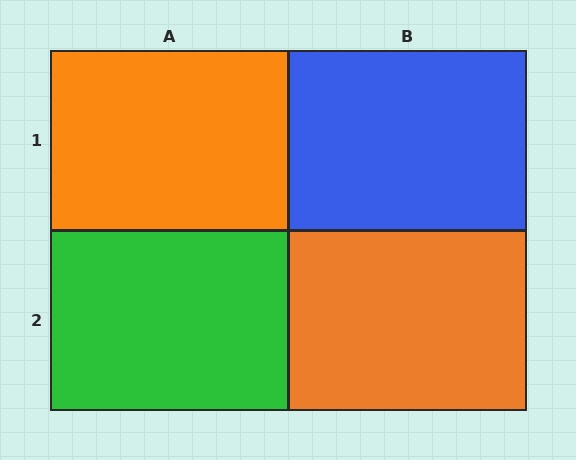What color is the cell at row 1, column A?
Orange.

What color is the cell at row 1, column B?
Blue.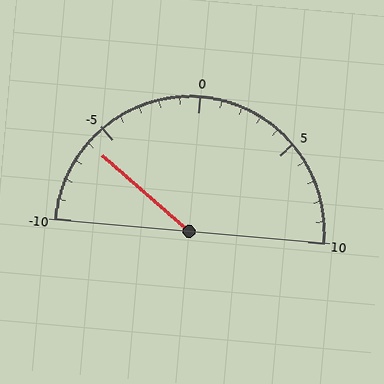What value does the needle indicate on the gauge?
The needle indicates approximately -6.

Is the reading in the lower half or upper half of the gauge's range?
The reading is in the lower half of the range (-10 to 10).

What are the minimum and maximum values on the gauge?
The gauge ranges from -10 to 10.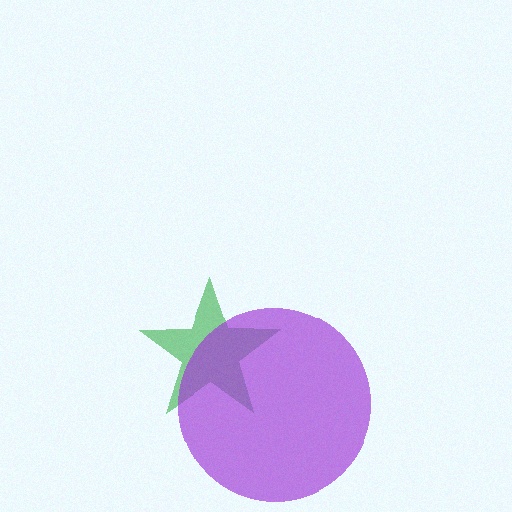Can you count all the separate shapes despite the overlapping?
Yes, there are 2 separate shapes.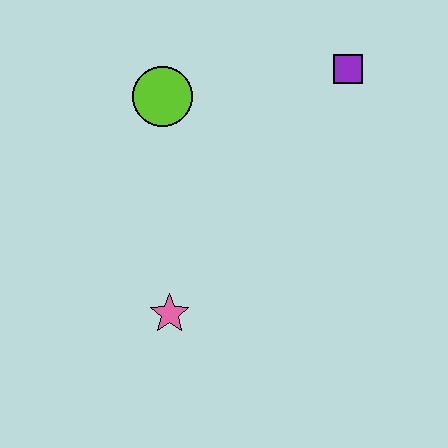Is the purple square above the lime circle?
Yes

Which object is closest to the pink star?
The lime circle is closest to the pink star.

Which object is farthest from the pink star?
The purple square is farthest from the pink star.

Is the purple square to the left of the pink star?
No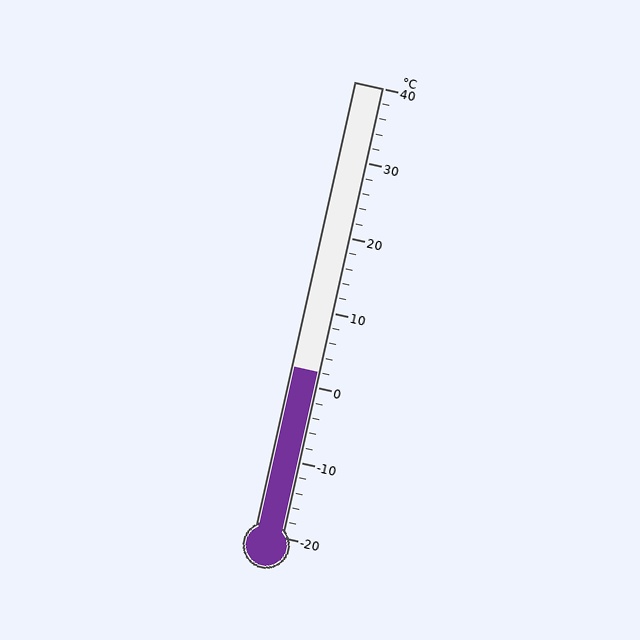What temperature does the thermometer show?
The thermometer shows approximately 2°C.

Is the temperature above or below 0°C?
The temperature is above 0°C.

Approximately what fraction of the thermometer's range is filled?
The thermometer is filled to approximately 35% of its range.